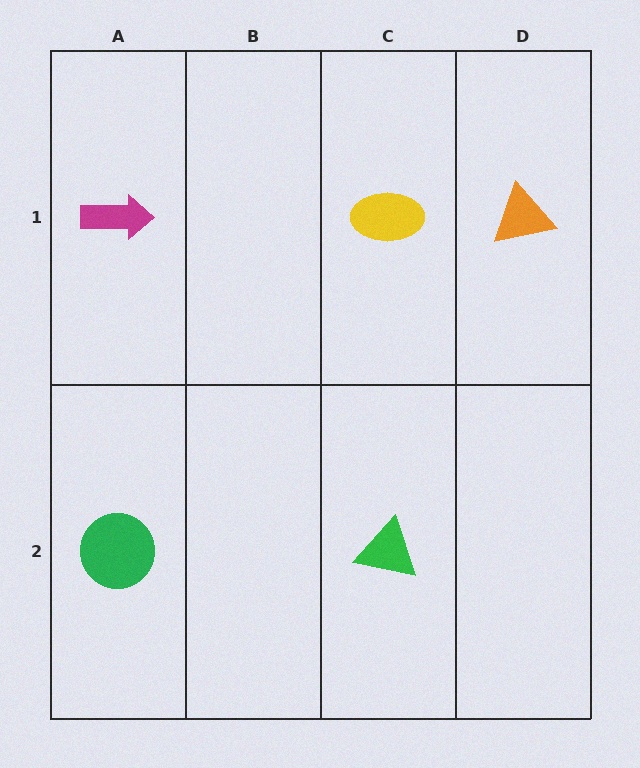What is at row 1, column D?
An orange triangle.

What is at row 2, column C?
A green triangle.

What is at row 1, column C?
A yellow ellipse.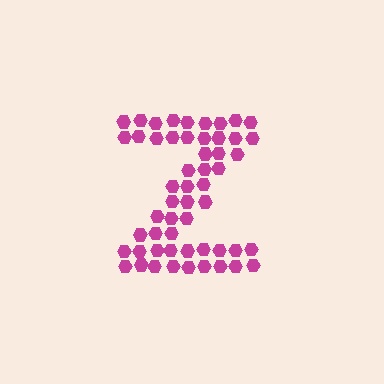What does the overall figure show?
The overall figure shows the letter Z.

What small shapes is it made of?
It is made of small hexagons.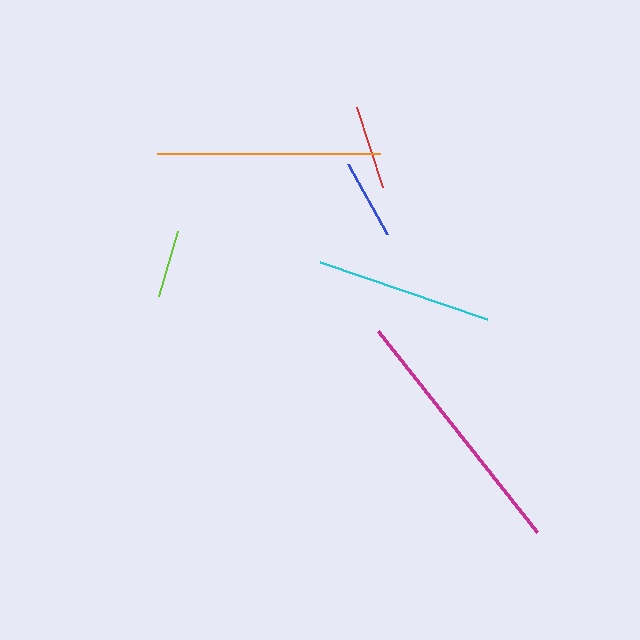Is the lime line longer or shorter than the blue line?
The blue line is longer than the lime line.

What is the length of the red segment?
The red segment is approximately 84 pixels long.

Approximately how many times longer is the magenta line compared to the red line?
The magenta line is approximately 3.0 times the length of the red line.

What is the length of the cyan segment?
The cyan segment is approximately 177 pixels long.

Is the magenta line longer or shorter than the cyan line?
The magenta line is longer than the cyan line.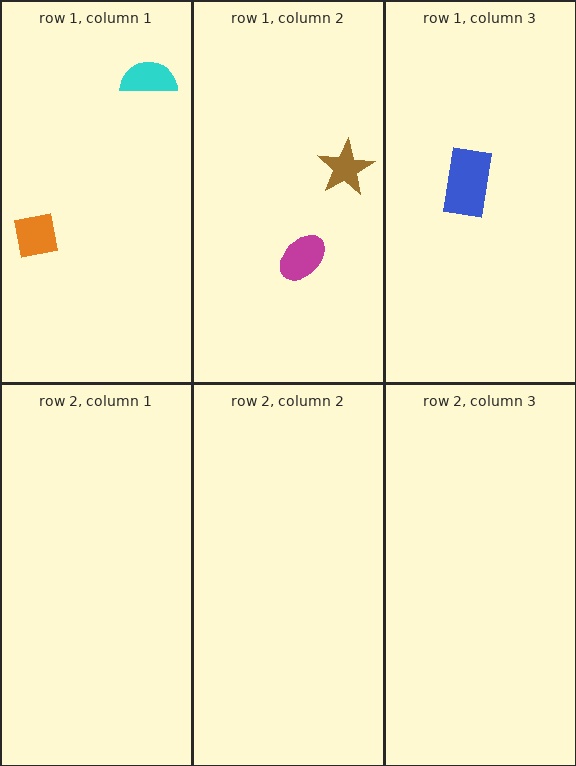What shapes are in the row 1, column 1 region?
The orange square, the cyan semicircle.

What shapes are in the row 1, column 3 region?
The blue rectangle.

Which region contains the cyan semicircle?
The row 1, column 1 region.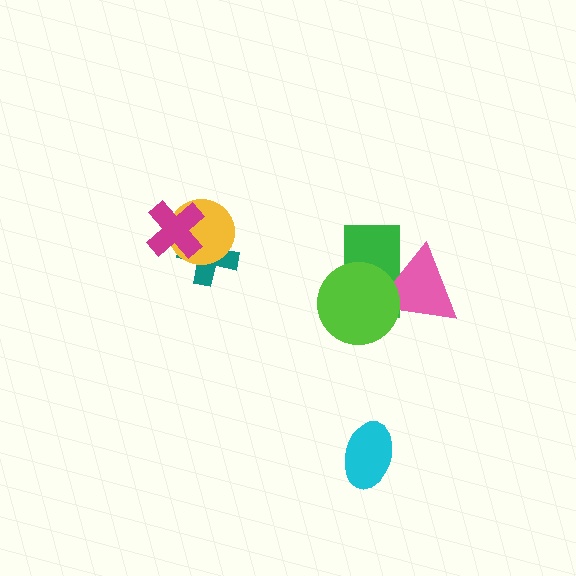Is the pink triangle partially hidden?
Yes, it is partially covered by another shape.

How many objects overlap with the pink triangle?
2 objects overlap with the pink triangle.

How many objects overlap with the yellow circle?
2 objects overlap with the yellow circle.